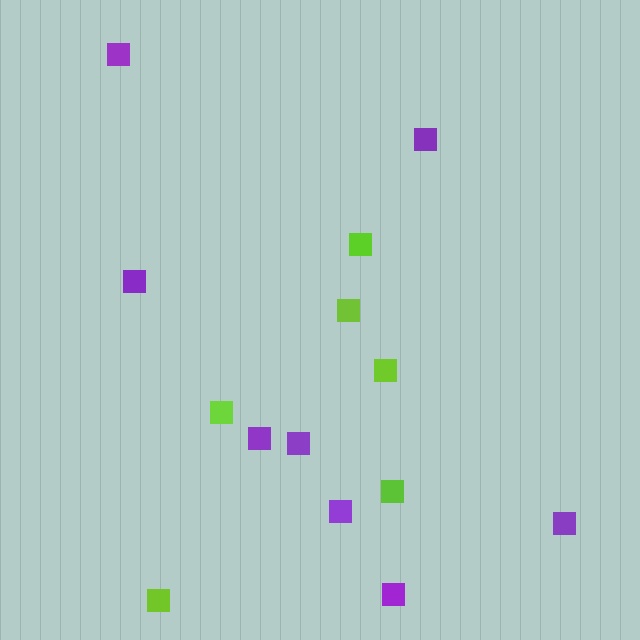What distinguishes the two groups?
There are 2 groups: one group of purple squares (8) and one group of lime squares (6).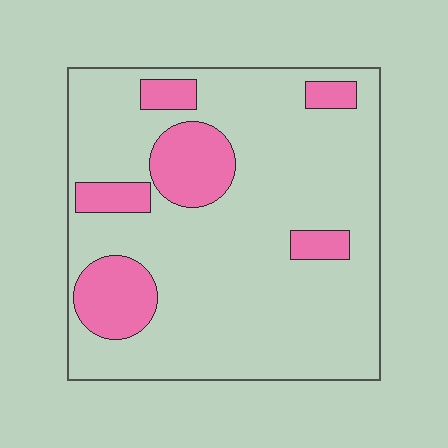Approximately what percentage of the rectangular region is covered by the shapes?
Approximately 20%.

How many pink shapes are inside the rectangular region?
6.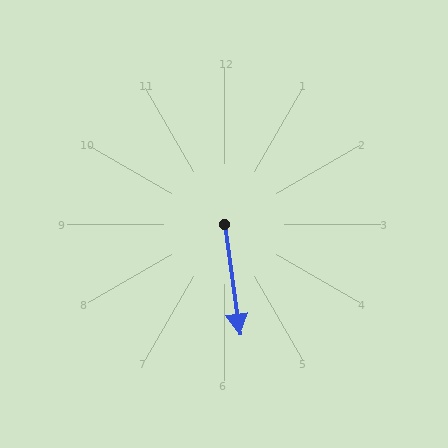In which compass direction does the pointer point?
South.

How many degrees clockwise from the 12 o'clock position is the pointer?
Approximately 172 degrees.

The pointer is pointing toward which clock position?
Roughly 6 o'clock.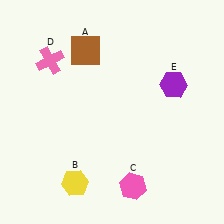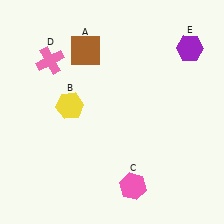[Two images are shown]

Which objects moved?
The objects that moved are: the yellow hexagon (B), the purple hexagon (E).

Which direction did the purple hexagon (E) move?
The purple hexagon (E) moved up.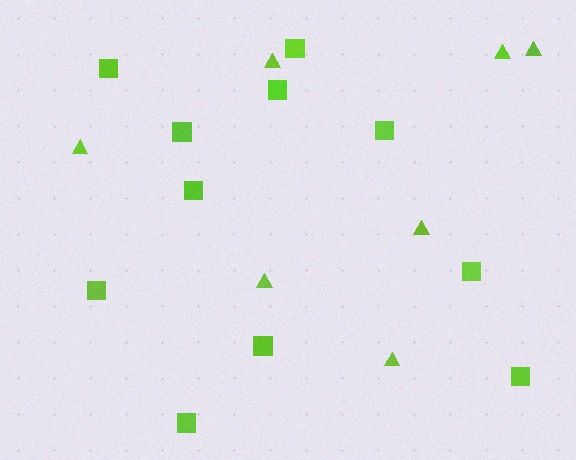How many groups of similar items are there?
There are 2 groups: one group of squares (11) and one group of triangles (7).